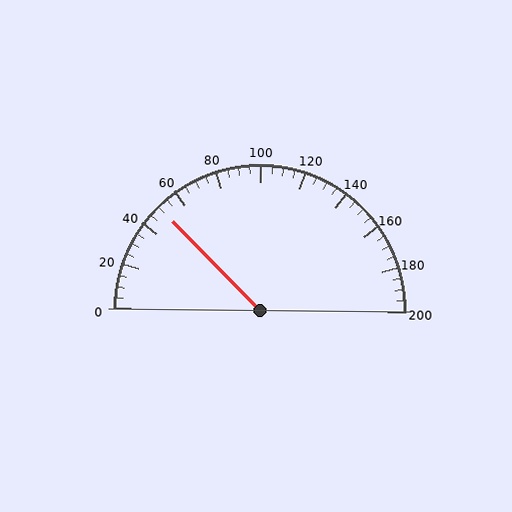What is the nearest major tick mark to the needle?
The nearest major tick mark is 40.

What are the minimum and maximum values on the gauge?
The gauge ranges from 0 to 200.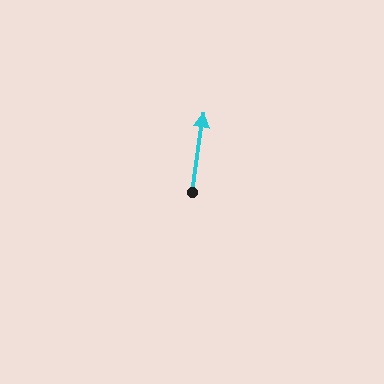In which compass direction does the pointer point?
North.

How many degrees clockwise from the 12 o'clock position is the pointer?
Approximately 8 degrees.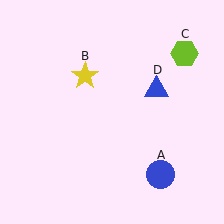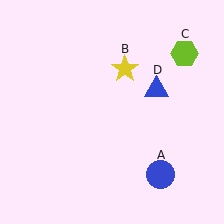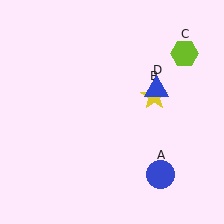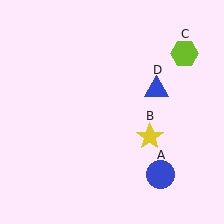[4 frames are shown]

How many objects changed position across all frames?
1 object changed position: yellow star (object B).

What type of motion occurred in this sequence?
The yellow star (object B) rotated clockwise around the center of the scene.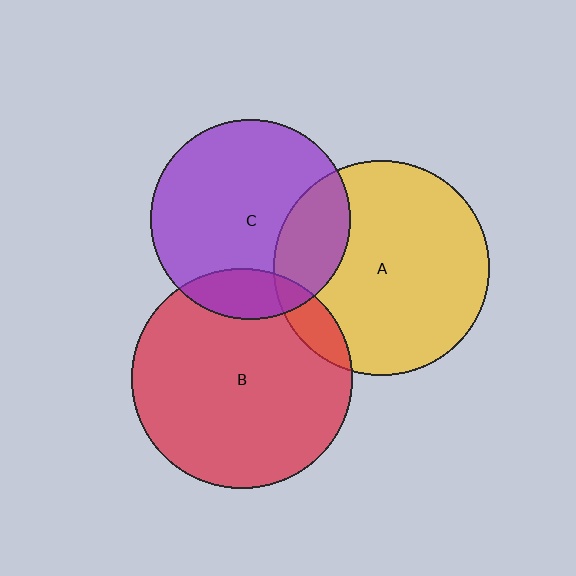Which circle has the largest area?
Circle B (red).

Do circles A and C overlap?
Yes.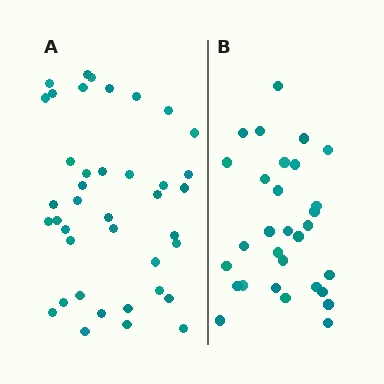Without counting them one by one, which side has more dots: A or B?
Region A (the left region) has more dots.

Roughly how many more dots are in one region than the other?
Region A has roughly 10 or so more dots than region B.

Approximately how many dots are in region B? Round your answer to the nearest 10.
About 30 dots.